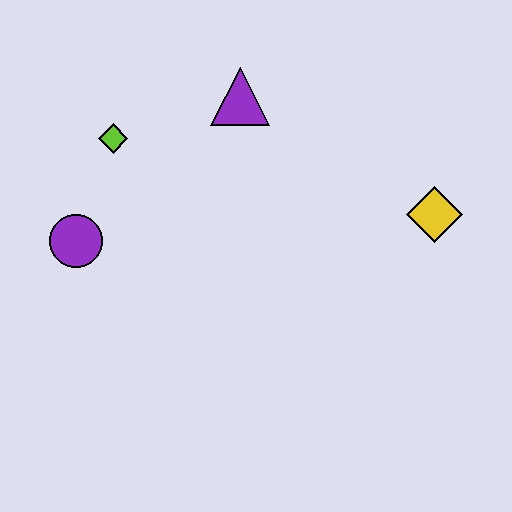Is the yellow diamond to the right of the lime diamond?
Yes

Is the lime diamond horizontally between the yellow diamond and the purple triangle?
No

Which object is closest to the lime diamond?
The purple circle is closest to the lime diamond.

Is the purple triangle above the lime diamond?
Yes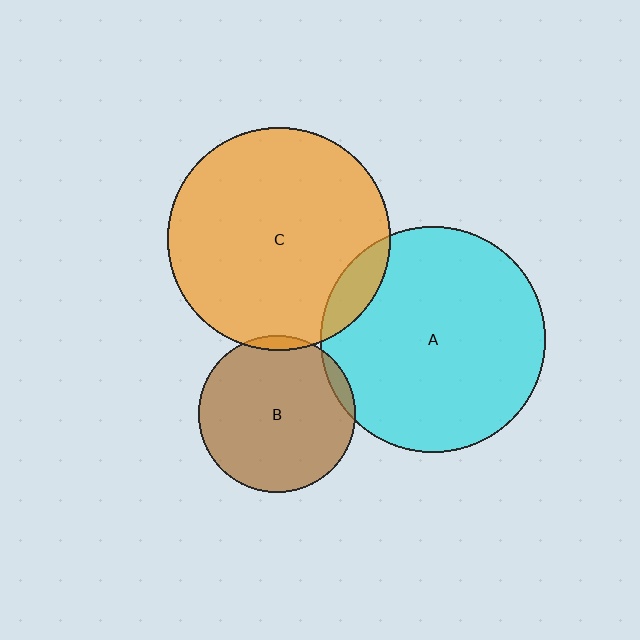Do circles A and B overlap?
Yes.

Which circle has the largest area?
Circle A (cyan).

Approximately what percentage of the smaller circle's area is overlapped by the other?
Approximately 5%.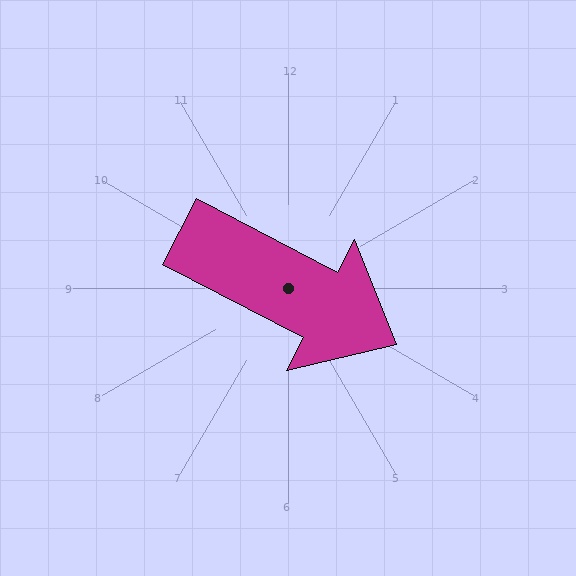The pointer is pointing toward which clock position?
Roughly 4 o'clock.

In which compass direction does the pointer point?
Southeast.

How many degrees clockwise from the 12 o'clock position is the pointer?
Approximately 117 degrees.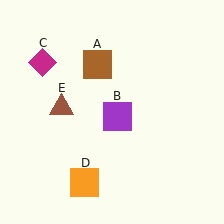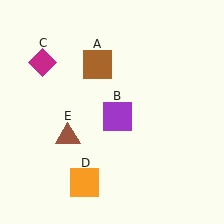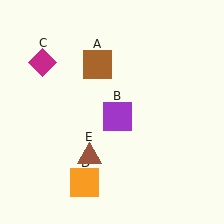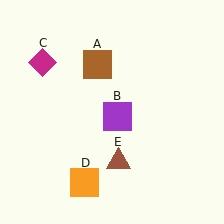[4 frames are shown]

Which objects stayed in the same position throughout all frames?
Brown square (object A) and purple square (object B) and magenta diamond (object C) and orange square (object D) remained stationary.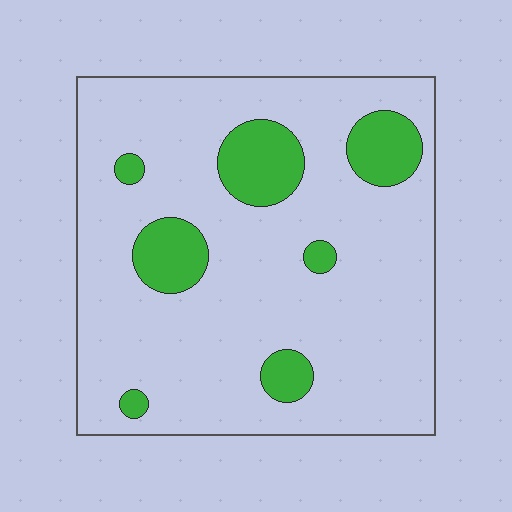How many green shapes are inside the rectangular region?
7.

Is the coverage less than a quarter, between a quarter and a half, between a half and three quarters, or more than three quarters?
Less than a quarter.